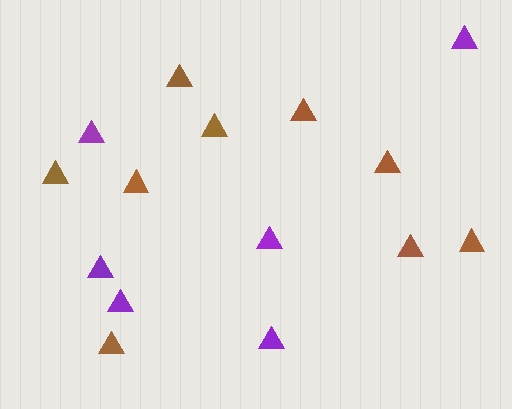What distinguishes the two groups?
There are 2 groups: one group of purple triangles (6) and one group of brown triangles (9).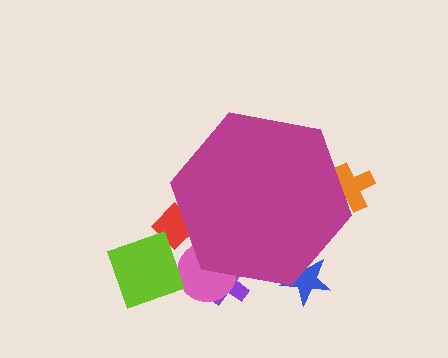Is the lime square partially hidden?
No, the lime square is fully visible.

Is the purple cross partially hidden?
Yes, the purple cross is partially hidden behind the magenta hexagon.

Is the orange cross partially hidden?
Yes, the orange cross is partially hidden behind the magenta hexagon.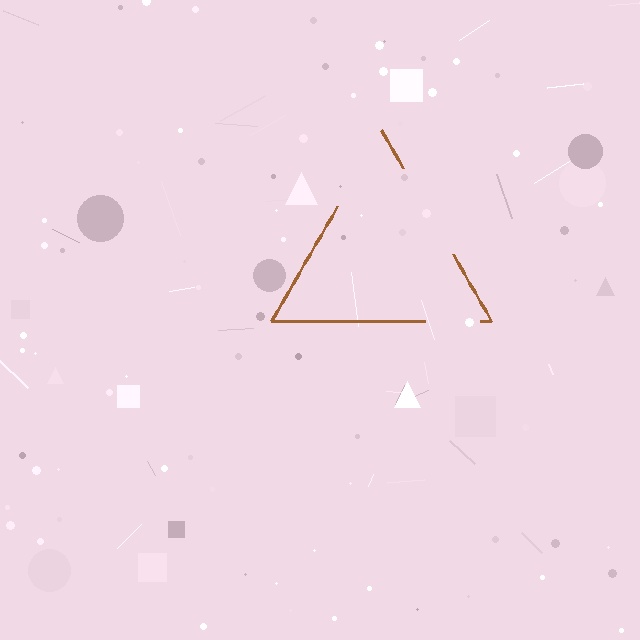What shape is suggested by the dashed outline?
The dashed outline suggests a triangle.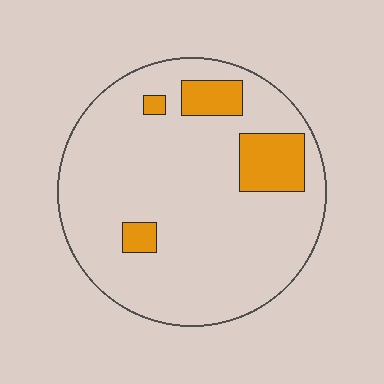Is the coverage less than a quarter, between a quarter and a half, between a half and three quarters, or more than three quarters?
Less than a quarter.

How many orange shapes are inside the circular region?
4.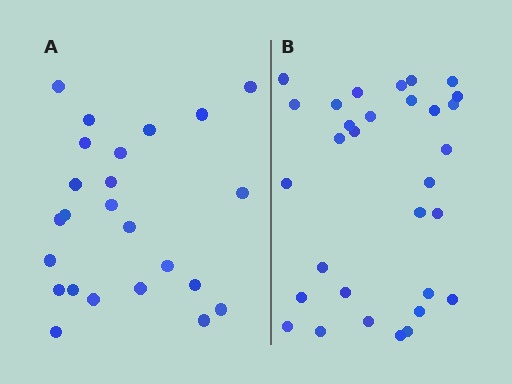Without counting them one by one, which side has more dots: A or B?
Region B (the right region) has more dots.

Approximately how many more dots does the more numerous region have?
Region B has roughly 8 or so more dots than region A.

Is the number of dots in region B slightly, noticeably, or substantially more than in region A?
Region B has noticeably more, but not dramatically so. The ratio is roughly 1.3 to 1.